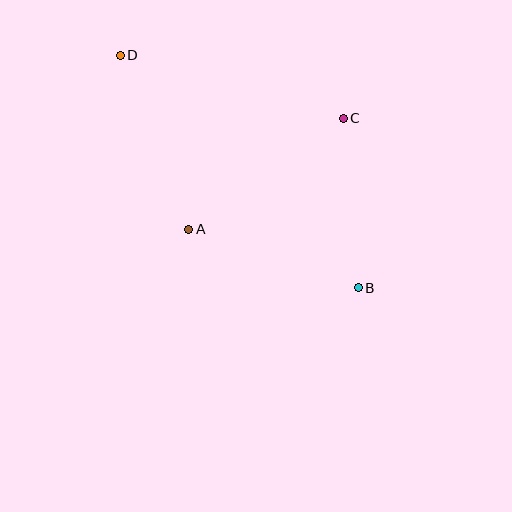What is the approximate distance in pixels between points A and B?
The distance between A and B is approximately 179 pixels.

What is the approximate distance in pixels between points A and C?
The distance between A and C is approximately 190 pixels.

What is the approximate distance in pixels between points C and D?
The distance between C and D is approximately 232 pixels.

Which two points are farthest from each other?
Points B and D are farthest from each other.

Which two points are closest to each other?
Points B and C are closest to each other.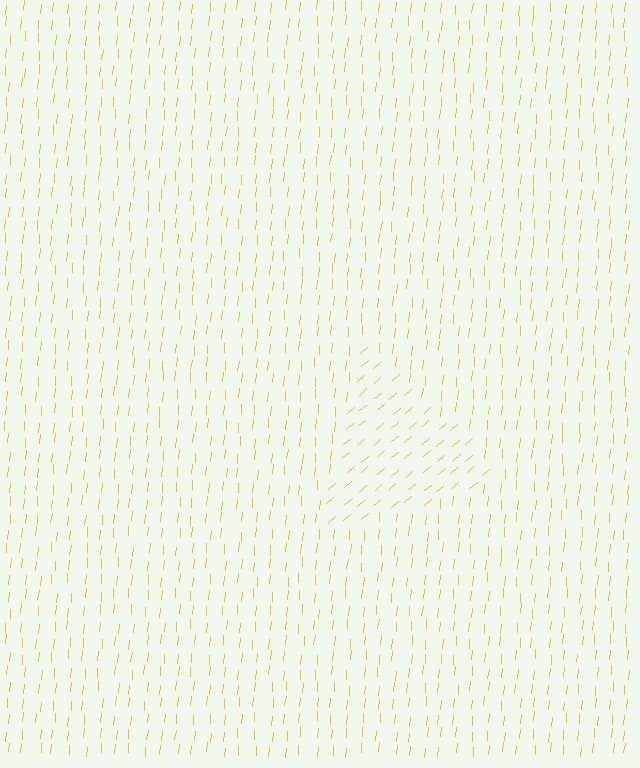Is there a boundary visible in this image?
Yes, there is a texture boundary formed by a change in line orientation.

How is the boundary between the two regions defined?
The boundary is defined purely by a change in line orientation (approximately 45 degrees difference). All lines are the same color and thickness.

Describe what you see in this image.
The image is filled with small yellow line segments. A triangle region in the image has lines oriented differently from the surrounding lines, creating a visible texture boundary.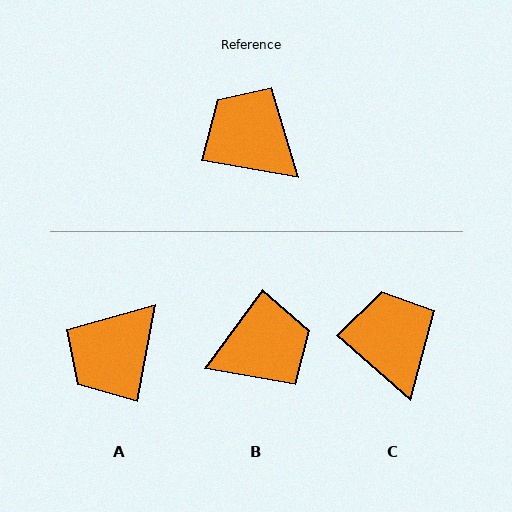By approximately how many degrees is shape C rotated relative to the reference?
Approximately 32 degrees clockwise.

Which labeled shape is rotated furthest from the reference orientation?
B, about 117 degrees away.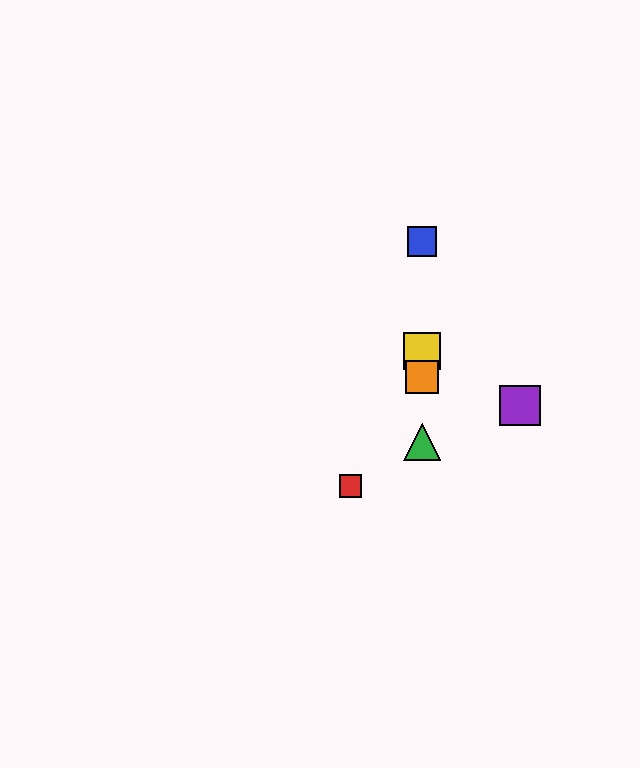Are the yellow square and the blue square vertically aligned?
Yes, both are at x≈422.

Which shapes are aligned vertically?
The blue square, the green triangle, the yellow square, the orange square are aligned vertically.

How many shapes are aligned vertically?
4 shapes (the blue square, the green triangle, the yellow square, the orange square) are aligned vertically.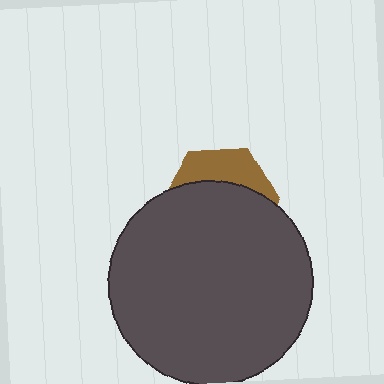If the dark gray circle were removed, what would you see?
You would see the complete brown hexagon.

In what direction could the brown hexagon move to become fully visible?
The brown hexagon could move up. That would shift it out from behind the dark gray circle entirely.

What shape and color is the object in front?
The object in front is a dark gray circle.